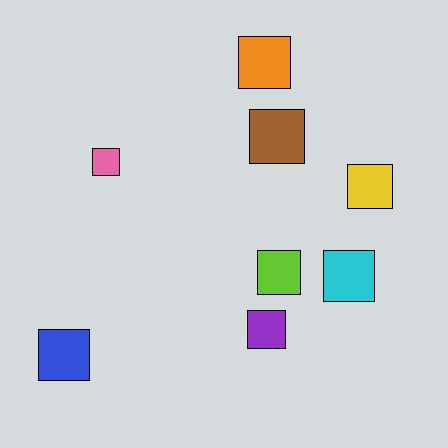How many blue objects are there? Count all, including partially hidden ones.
There is 1 blue object.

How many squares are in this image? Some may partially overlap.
There are 8 squares.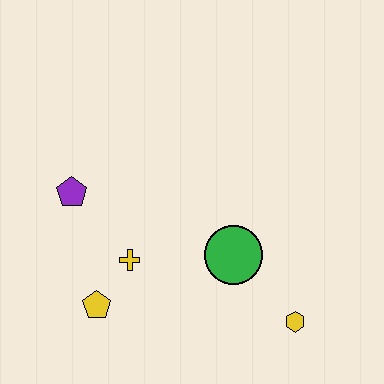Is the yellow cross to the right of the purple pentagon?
Yes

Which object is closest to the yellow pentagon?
The yellow cross is closest to the yellow pentagon.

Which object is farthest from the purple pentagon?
The yellow hexagon is farthest from the purple pentagon.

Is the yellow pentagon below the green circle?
Yes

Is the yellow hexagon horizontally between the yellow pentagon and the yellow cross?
No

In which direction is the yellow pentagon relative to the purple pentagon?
The yellow pentagon is below the purple pentagon.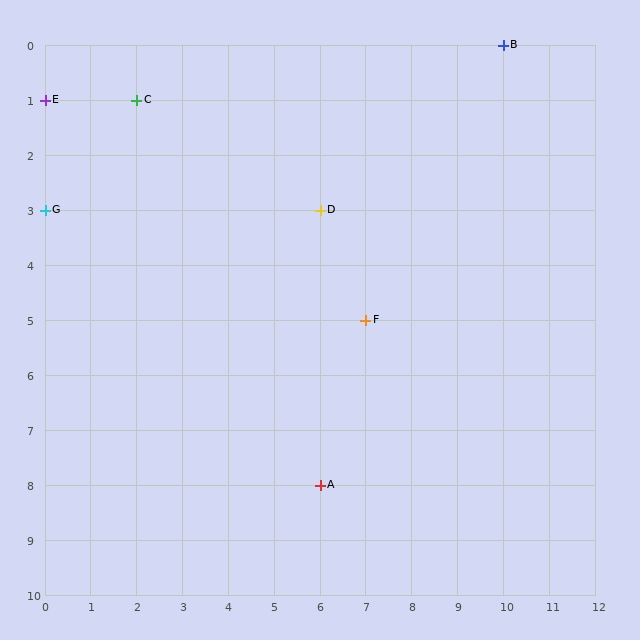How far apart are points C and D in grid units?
Points C and D are 4 columns and 2 rows apart (about 4.5 grid units diagonally).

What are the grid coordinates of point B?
Point B is at grid coordinates (10, 0).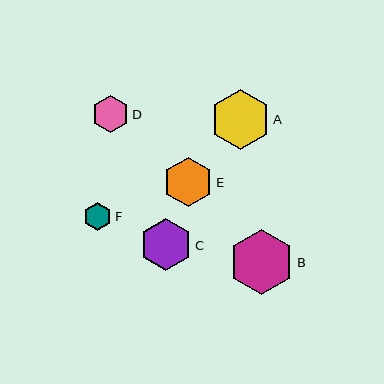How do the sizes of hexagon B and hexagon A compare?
Hexagon B and hexagon A are approximately the same size.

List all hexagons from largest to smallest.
From largest to smallest: B, A, C, E, D, F.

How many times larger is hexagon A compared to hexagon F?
Hexagon A is approximately 2.1 times the size of hexagon F.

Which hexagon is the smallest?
Hexagon F is the smallest with a size of approximately 28 pixels.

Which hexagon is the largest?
Hexagon B is the largest with a size of approximately 65 pixels.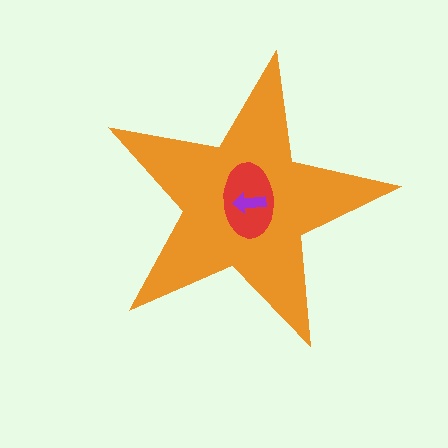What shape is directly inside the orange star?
The red ellipse.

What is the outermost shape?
The orange star.